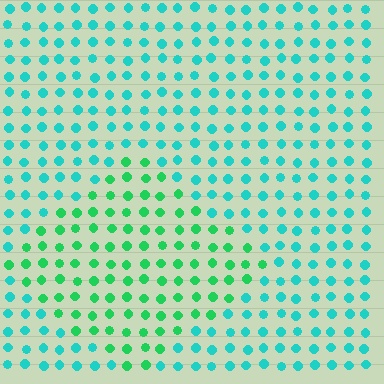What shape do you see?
I see a diamond.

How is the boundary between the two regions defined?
The boundary is defined purely by a slight shift in hue (about 36 degrees). Spacing, size, and orientation are identical on both sides.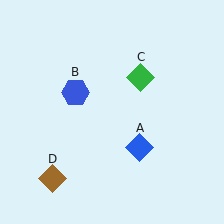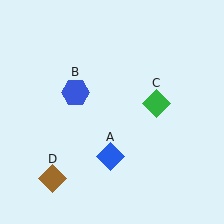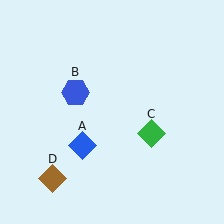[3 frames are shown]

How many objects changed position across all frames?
2 objects changed position: blue diamond (object A), green diamond (object C).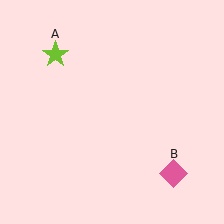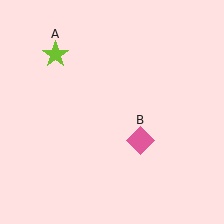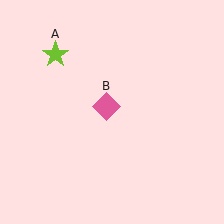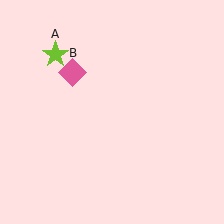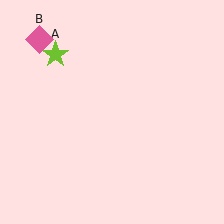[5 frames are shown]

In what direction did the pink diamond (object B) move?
The pink diamond (object B) moved up and to the left.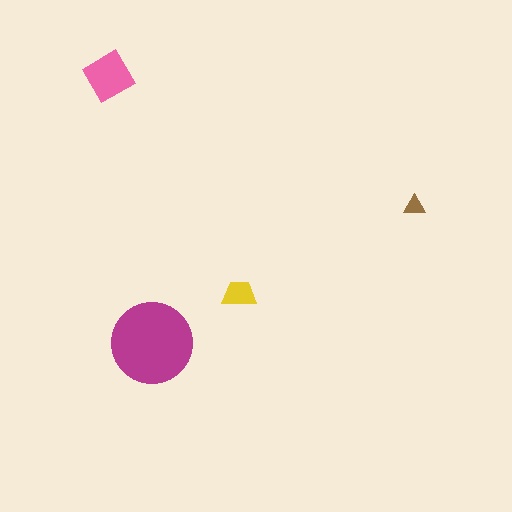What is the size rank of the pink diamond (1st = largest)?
2nd.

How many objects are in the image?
There are 4 objects in the image.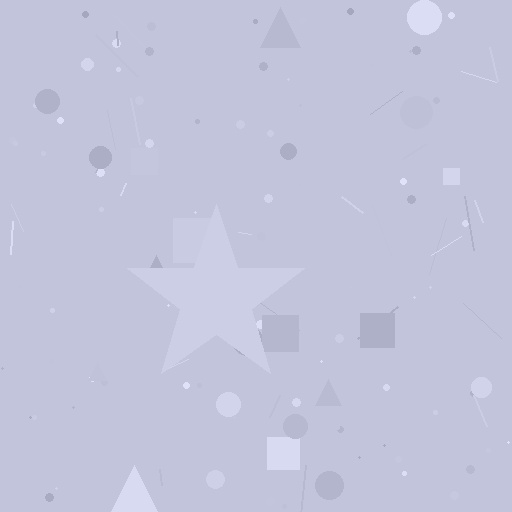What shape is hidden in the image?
A star is hidden in the image.